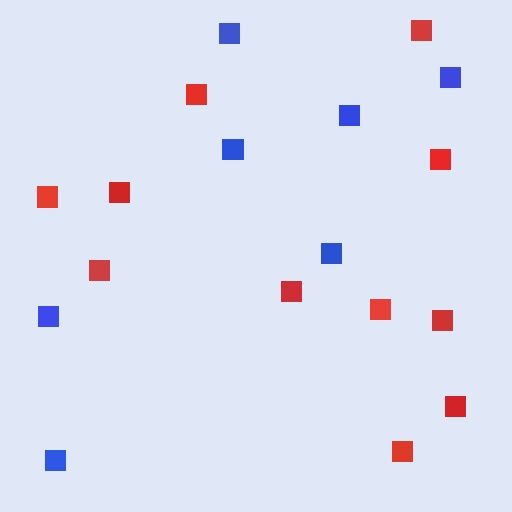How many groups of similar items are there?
There are 2 groups: one group of blue squares (7) and one group of red squares (11).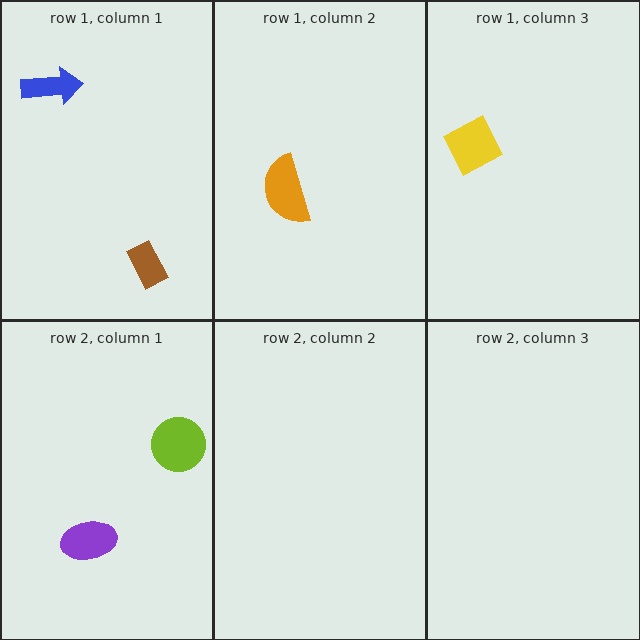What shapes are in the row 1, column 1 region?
The brown rectangle, the blue arrow.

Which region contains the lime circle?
The row 2, column 1 region.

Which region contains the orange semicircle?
The row 1, column 2 region.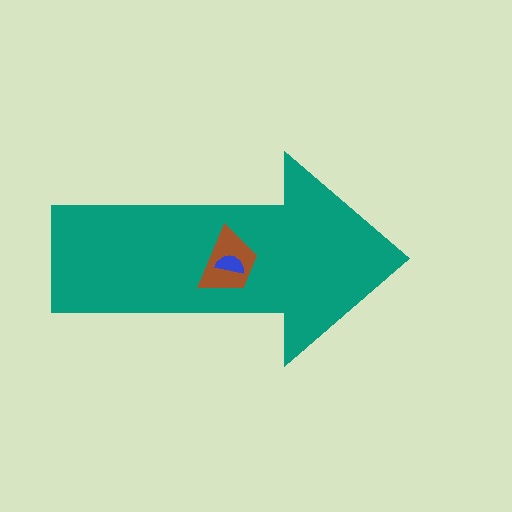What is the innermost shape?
The blue semicircle.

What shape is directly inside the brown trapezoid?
The blue semicircle.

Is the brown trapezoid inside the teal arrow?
Yes.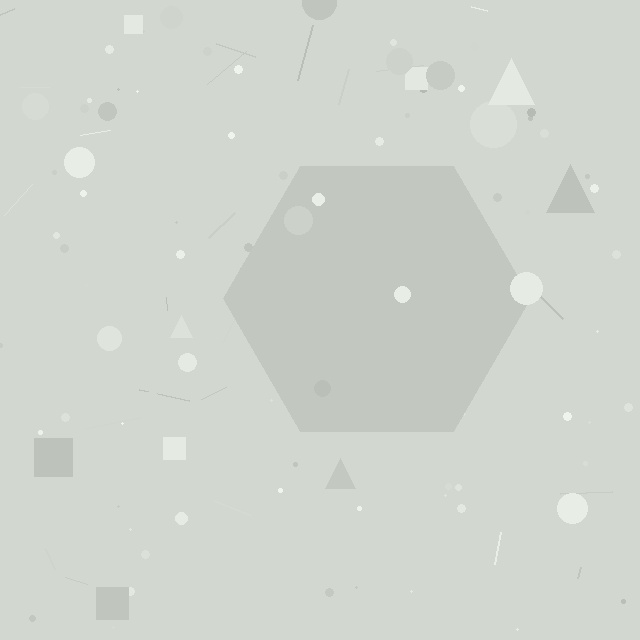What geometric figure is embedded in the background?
A hexagon is embedded in the background.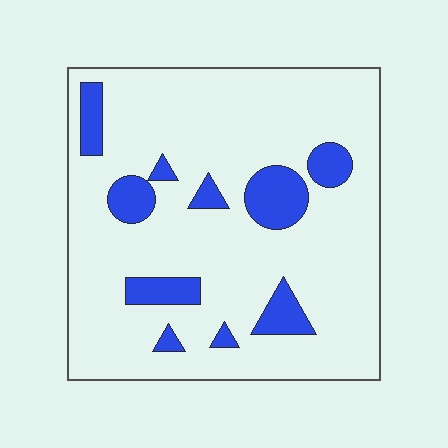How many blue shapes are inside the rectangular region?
10.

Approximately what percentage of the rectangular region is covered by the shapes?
Approximately 15%.